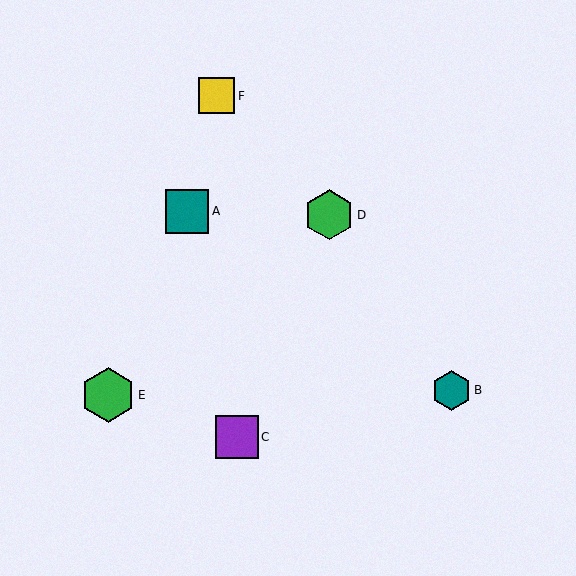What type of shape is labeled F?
Shape F is a yellow square.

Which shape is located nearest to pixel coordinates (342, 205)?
The green hexagon (labeled D) at (329, 215) is nearest to that location.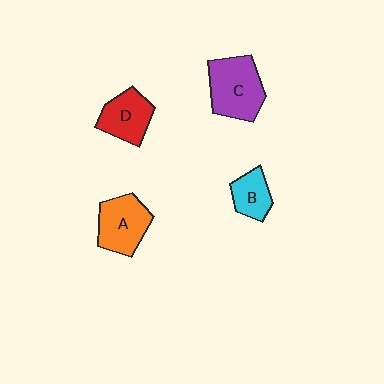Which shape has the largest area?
Shape C (purple).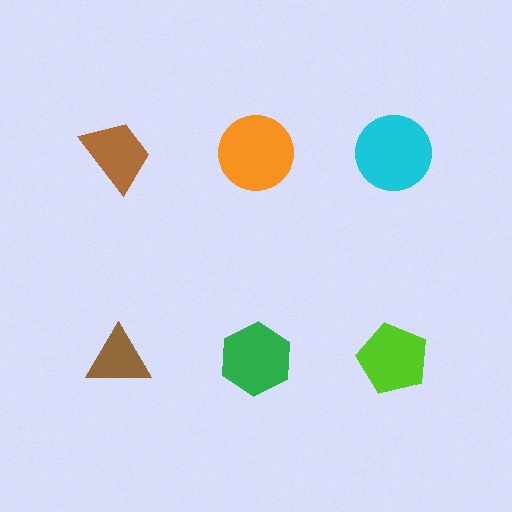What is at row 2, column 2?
A green hexagon.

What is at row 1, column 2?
An orange circle.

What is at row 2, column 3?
A lime pentagon.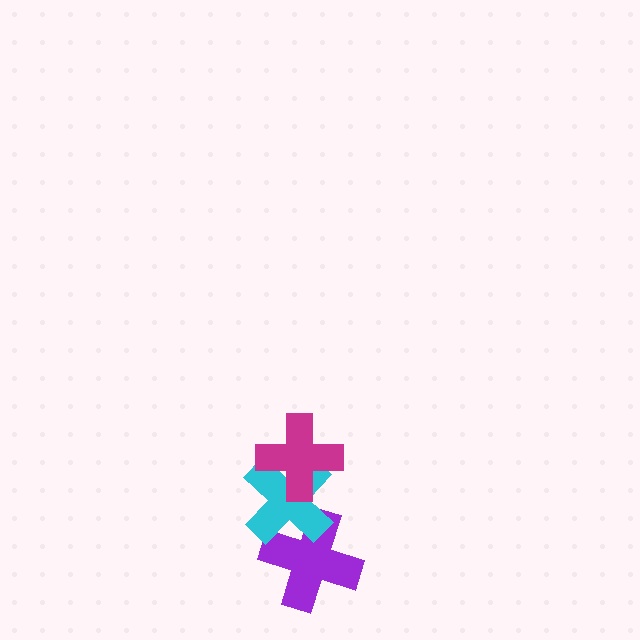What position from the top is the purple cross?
The purple cross is 3rd from the top.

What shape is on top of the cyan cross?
The magenta cross is on top of the cyan cross.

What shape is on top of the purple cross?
The cyan cross is on top of the purple cross.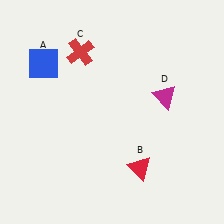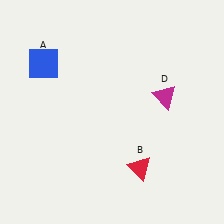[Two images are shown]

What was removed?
The red cross (C) was removed in Image 2.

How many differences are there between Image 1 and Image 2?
There is 1 difference between the two images.